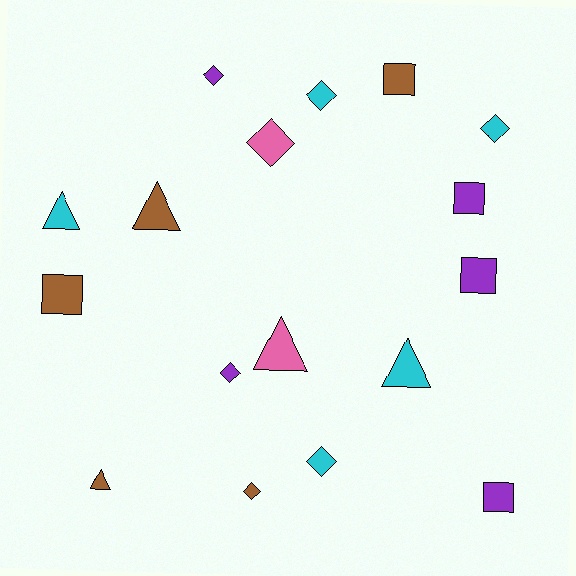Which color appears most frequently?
Purple, with 5 objects.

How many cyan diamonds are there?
There are 3 cyan diamonds.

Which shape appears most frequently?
Diamond, with 7 objects.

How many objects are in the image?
There are 17 objects.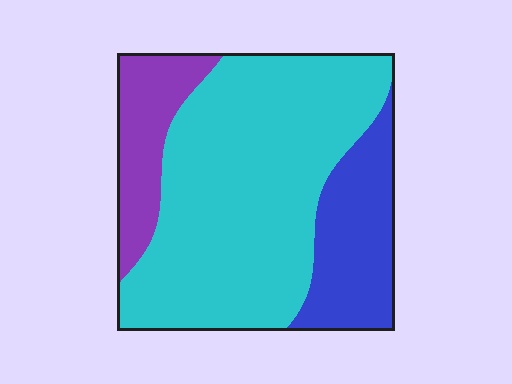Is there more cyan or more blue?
Cyan.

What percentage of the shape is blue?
Blue takes up about one fifth (1/5) of the shape.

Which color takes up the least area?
Purple, at roughly 15%.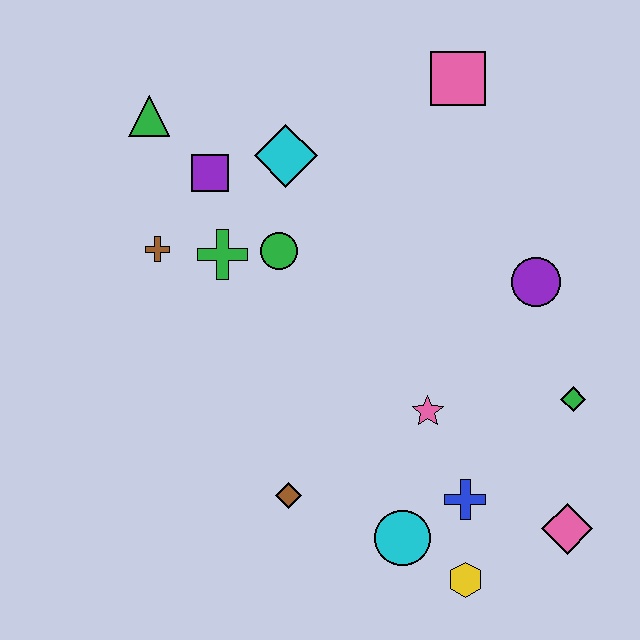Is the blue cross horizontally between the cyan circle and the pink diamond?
Yes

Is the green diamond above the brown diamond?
Yes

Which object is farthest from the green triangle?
The pink diamond is farthest from the green triangle.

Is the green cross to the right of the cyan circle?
No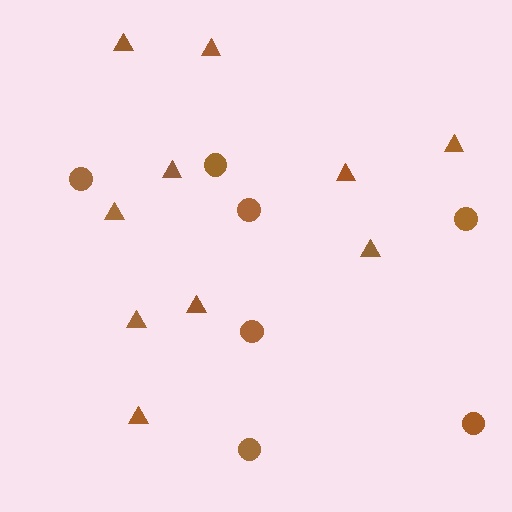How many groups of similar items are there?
There are 2 groups: one group of circles (7) and one group of triangles (10).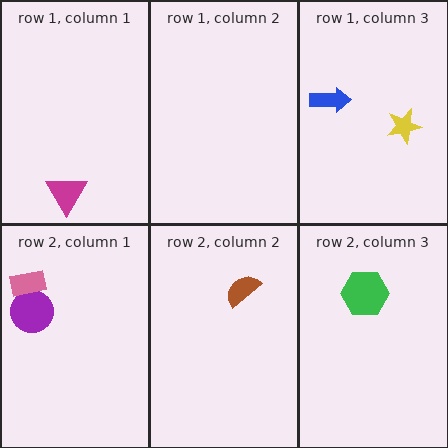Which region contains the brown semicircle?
The row 2, column 2 region.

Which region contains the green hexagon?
The row 2, column 3 region.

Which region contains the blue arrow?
The row 1, column 3 region.